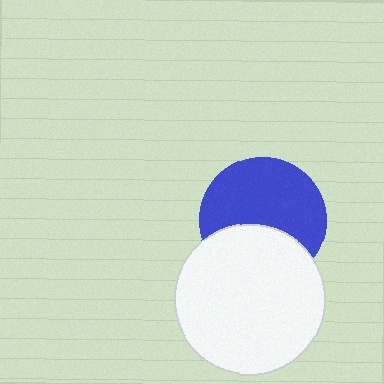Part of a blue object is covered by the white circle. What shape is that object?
It is a circle.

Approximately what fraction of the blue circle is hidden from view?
Roughly 37% of the blue circle is hidden behind the white circle.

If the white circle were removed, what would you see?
You would see the complete blue circle.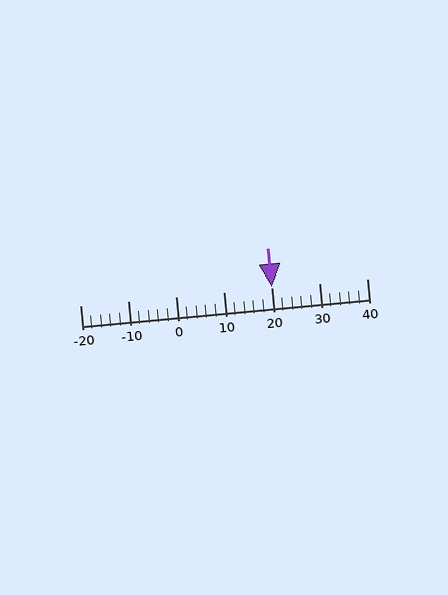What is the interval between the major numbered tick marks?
The major tick marks are spaced 10 units apart.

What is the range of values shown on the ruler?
The ruler shows values from -20 to 40.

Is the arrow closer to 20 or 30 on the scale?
The arrow is closer to 20.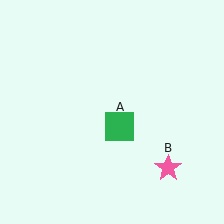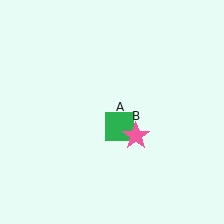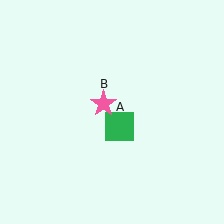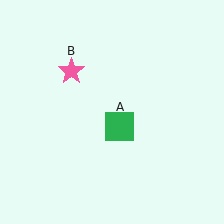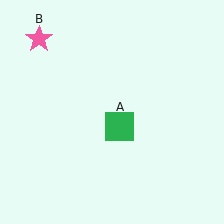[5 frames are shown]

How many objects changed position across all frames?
1 object changed position: pink star (object B).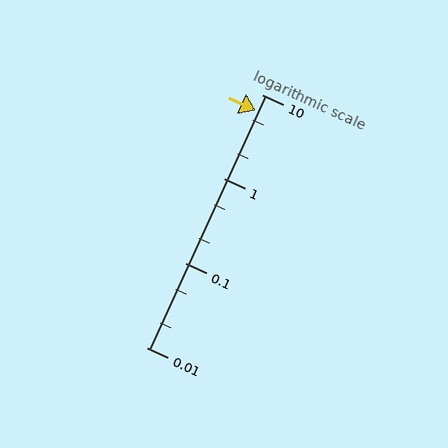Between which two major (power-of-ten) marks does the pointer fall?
The pointer is between 1 and 10.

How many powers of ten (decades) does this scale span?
The scale spans 3 decades, from 0.01 to 10.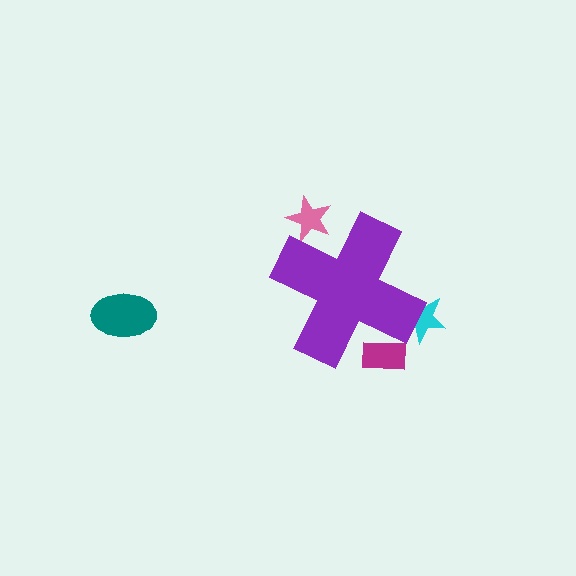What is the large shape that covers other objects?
A purple cross.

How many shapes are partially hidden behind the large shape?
3 shapes are partially hidden.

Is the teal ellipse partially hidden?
No, the teal ellipse is fully visible.